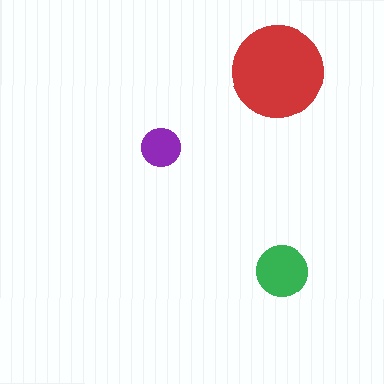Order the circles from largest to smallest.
the red one, the green one, the purple one.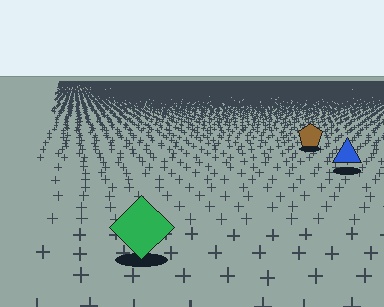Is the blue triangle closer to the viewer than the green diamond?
No. The green diamond is closer — you can tell from the texture gradient: the ground texture is coarser near it.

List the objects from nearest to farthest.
From nearest to farthest: the green diamond, the blue triangle, the brown pentagon.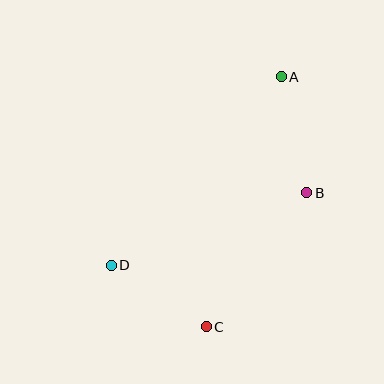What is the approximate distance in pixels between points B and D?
The distance between B and D is approximately 208 pixels.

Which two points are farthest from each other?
Points A and C are farthest from each other.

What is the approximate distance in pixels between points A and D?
The distance between A and D is approximately 254 pixels.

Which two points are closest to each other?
Points C and D are closest to each other.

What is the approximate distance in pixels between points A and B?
The distance between A and B is approximately 119 pixels.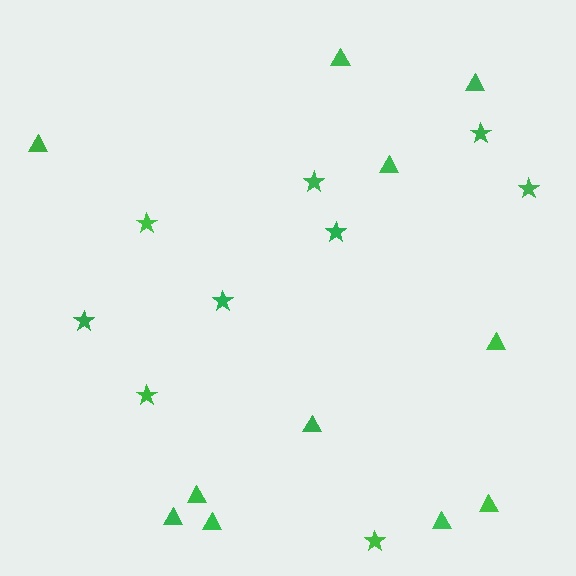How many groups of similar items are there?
There are 2 groups: one group of stars (9) and one group of triangles (11).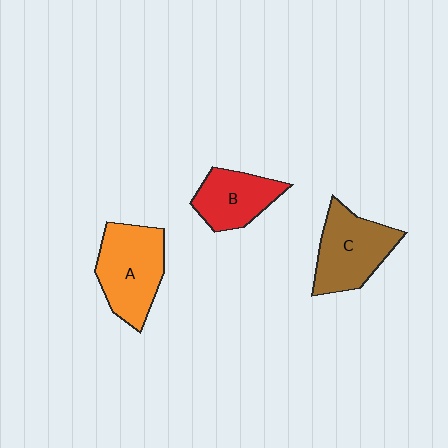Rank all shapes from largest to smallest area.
From largest to smallest: A (orange), C (brown), B (red).